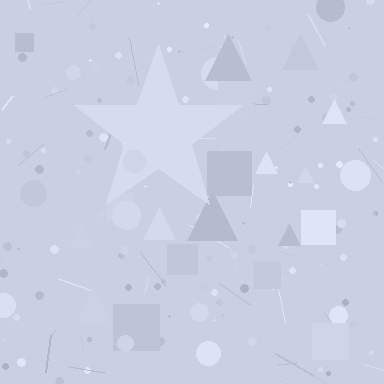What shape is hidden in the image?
A star is hidden in the image.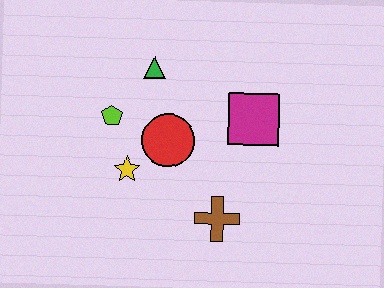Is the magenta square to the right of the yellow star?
Yes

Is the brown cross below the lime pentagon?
Yes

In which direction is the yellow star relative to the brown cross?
The yellow star is to the left of the brown cross.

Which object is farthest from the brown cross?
The green triangle is farthest from the brown cross.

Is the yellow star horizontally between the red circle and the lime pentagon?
Yes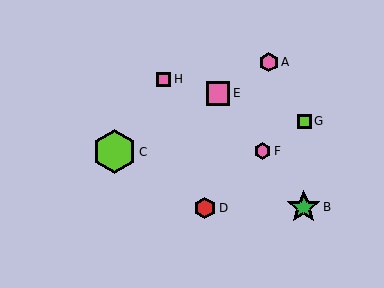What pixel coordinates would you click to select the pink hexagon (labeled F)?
Click at (262, 151) to select the pink hexagon F.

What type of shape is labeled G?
Shape G is a lime square.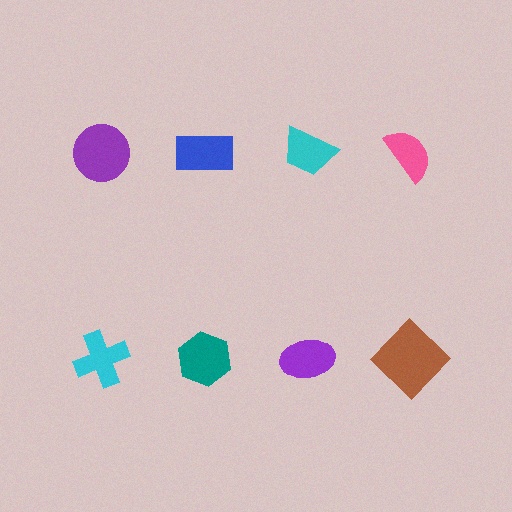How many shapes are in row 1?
4 shapes.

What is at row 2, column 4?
A brown diamond.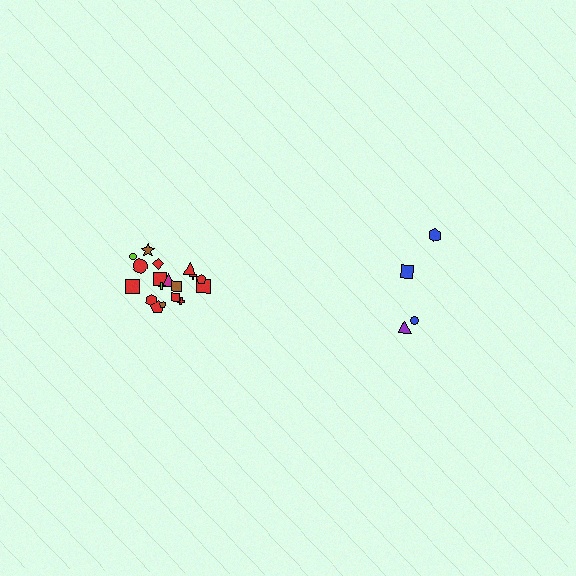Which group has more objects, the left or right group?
The left group.